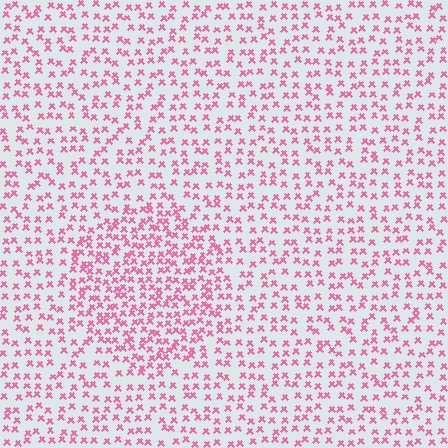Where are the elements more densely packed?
The elements are more densely packed inside the circle boundary.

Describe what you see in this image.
The image contains small pink elements arranged at two different densities. A circle-shaped region is visible where the elements are more densely packed than the surrounding area.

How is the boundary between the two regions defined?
The boundary is defined by a change in element density (approximately 1.7x ratio). All elements are the same color, size, and shape.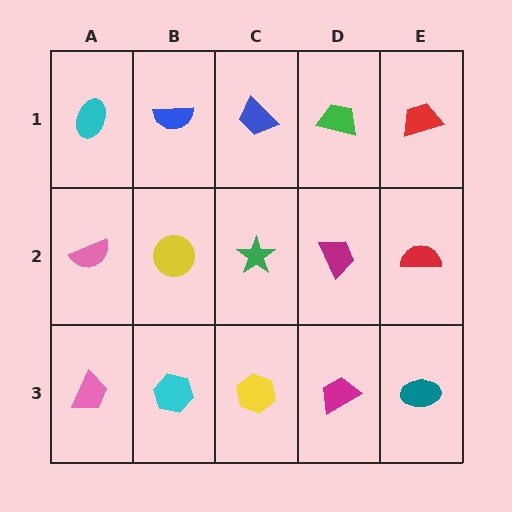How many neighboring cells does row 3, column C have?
3.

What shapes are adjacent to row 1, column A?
A pink semicircle (row 2, column A), a blue semicircle (row 1, column B).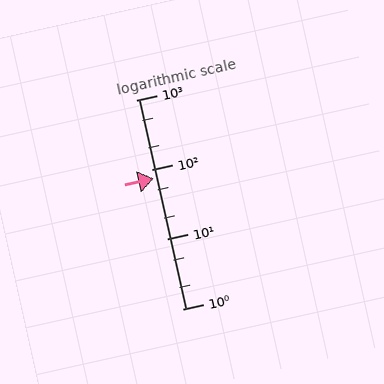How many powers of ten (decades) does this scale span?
The scale spans 3 decades, from 1 to 1000.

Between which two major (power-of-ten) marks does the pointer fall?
The pointer is between 10 and 100.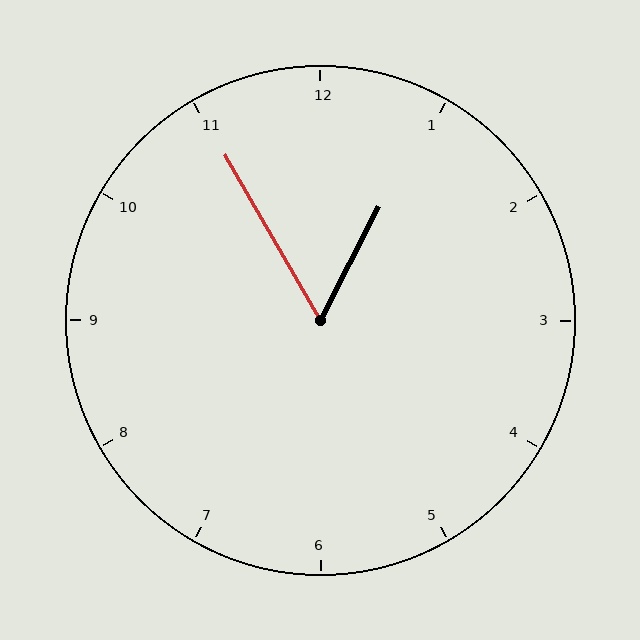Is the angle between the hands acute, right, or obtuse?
It is acute.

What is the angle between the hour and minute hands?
Approximately 58 degrees.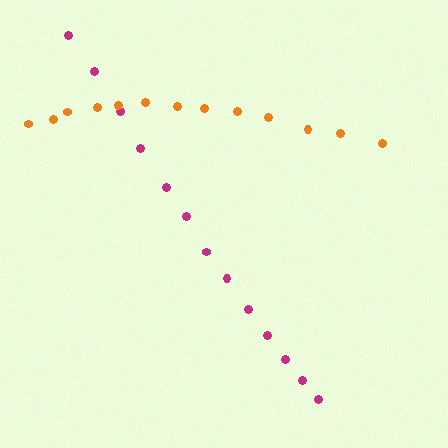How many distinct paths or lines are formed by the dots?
There are 2 distinct paths.